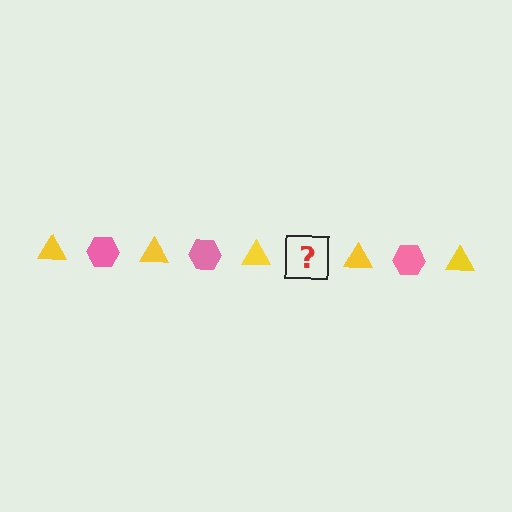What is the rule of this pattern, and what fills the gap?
The rule is that the pattern alternates between yellow triangle and pink hexagon. The gap should be filled with a pink hexagon.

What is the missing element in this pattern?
The missing element is a pink hexagon.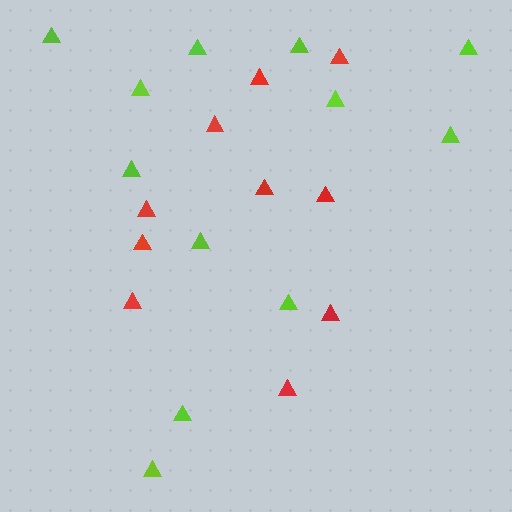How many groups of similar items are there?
There are 2 groups: one group of red triangles (10) and one group of lime triangles (12).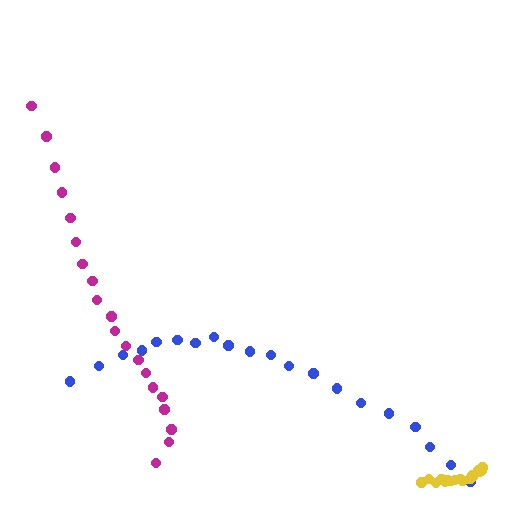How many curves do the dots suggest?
There are 3 distinct paths.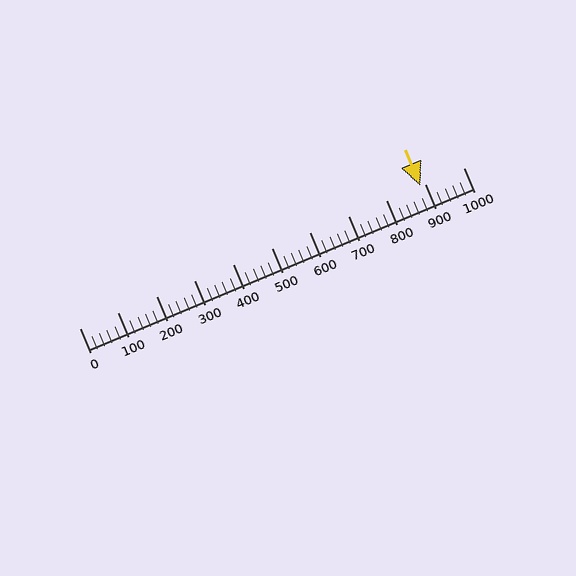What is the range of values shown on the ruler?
The ruler shows values from 0 to 1000.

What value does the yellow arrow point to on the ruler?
The yellow arrow points to approximately 888.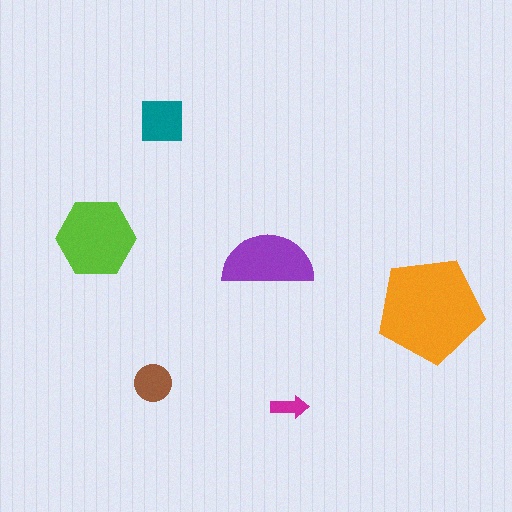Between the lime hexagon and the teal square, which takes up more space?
The lime hexagon.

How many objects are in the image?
There are 6 objects in the image.